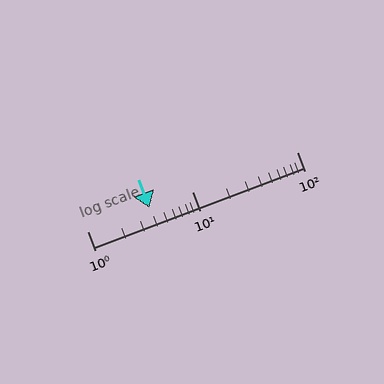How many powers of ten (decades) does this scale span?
The scale spans 2 decades, from 1 to 100.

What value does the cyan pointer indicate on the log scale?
The pointer indicates approximately 3.9.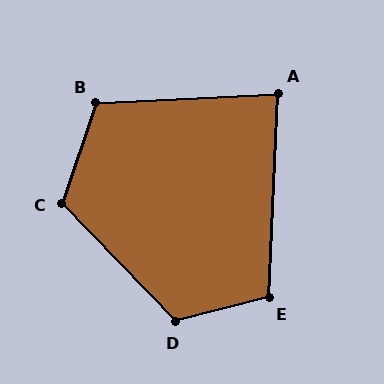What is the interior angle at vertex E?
Approximately 107 degrees (obtuse).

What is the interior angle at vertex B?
Approximately 112 degrees (obtuse).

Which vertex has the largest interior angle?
D, at approximately 119 degrees.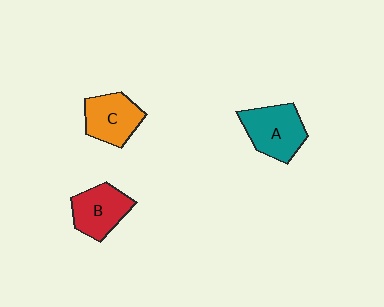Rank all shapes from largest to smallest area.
From largest to smallest: A (teal), B (red), C (orange).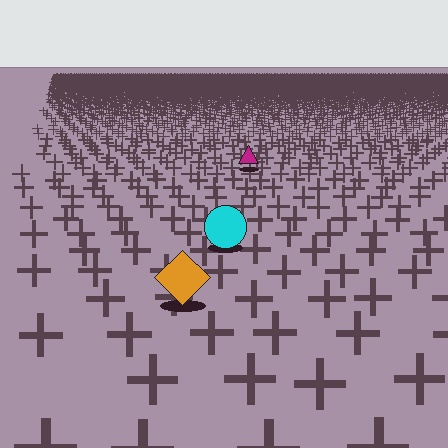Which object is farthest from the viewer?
The magenta triangle is farthest from the viewer. It appears smaller and the ground texture around it is denser.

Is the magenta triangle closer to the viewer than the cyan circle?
No. The cyan circle is closer — you can tell from the texture gradient: the ground texture is coarser near it.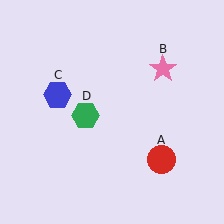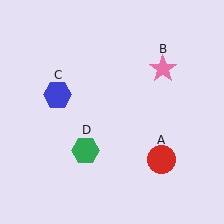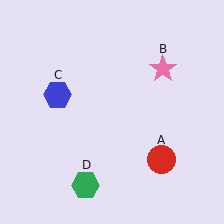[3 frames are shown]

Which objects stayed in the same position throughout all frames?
Red circle (object A) and pink star (object B) and blue hexagon (object C) remained stationary.